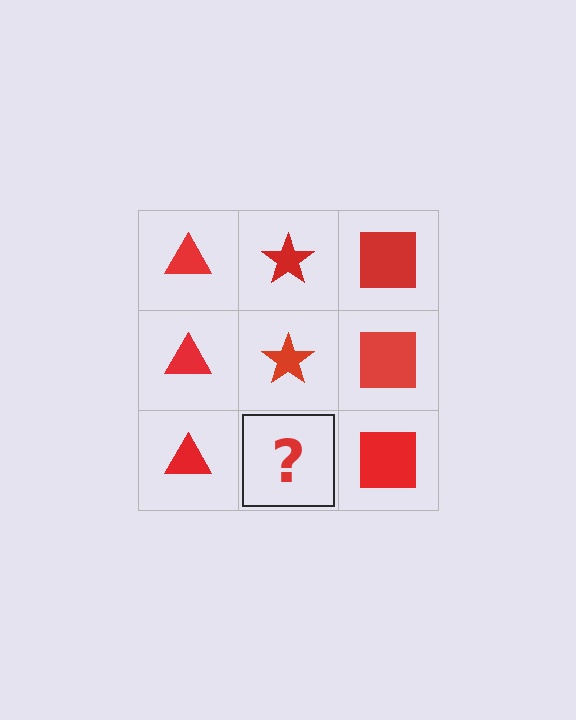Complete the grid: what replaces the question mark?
The question mark should be replaced with a red star.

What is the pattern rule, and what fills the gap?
The rule is that each column has a consistent shape. The gap should be filled with a red star.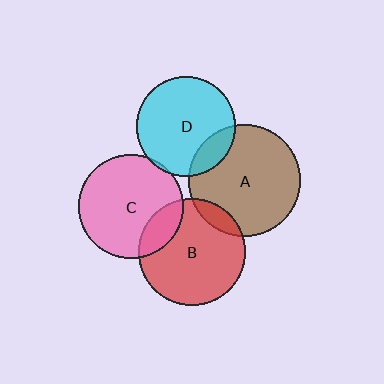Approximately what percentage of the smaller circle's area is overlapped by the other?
Approximately 10%.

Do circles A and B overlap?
Yes.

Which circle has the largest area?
Circle A (brown).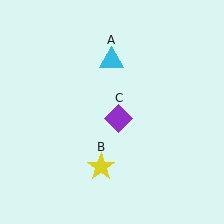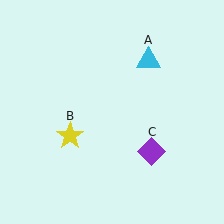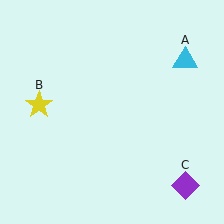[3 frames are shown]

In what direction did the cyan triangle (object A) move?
The cyan triangle (object A) moved right.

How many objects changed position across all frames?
3 objects changed position: cyan triangle (object A), yellow star (object B), purple diamond (object C).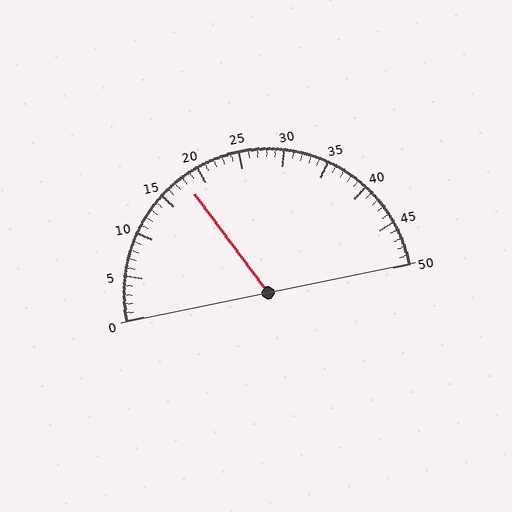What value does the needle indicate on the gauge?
The needle indicates approximately 18.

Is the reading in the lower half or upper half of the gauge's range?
The reading is in the lower half of the range (0 to 50).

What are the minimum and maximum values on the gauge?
The gauge ranges from 0 to 50.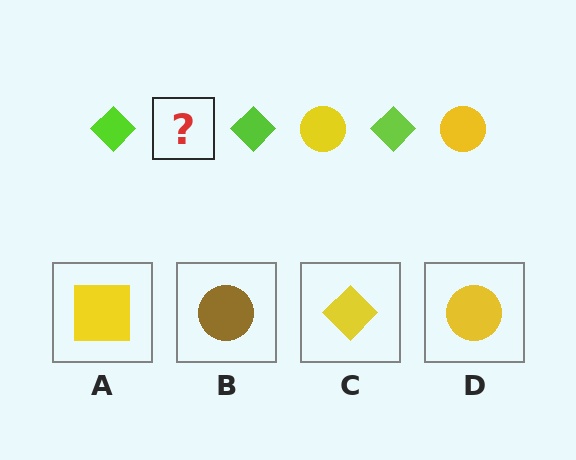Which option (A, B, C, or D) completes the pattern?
D.